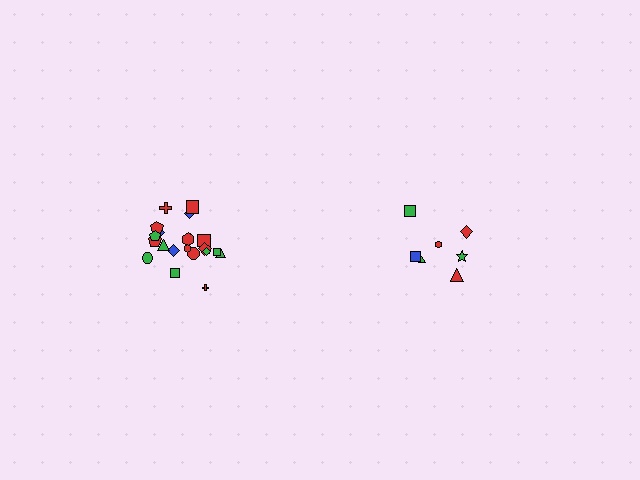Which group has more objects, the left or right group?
The left group.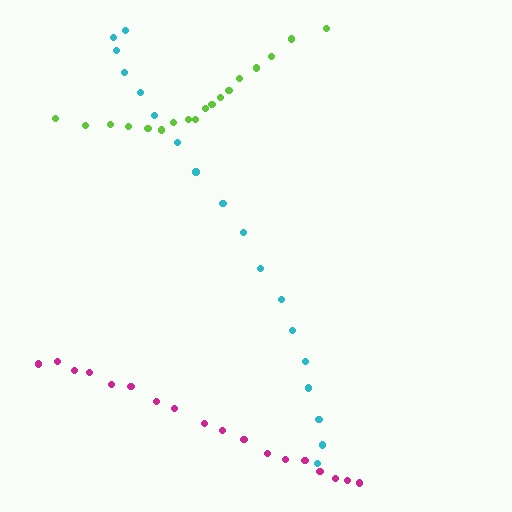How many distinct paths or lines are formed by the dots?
There are 3 distinct paths.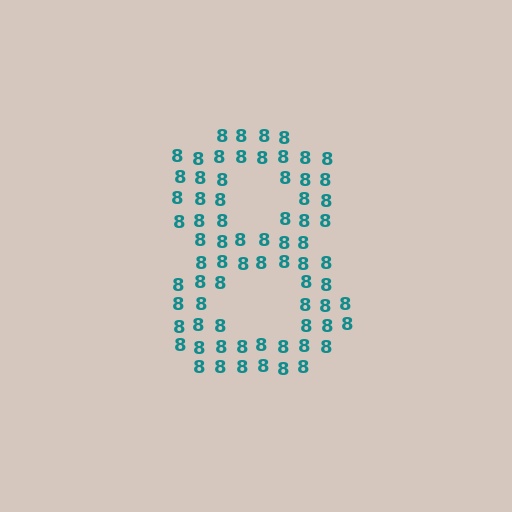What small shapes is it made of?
It is made of small digit 8's.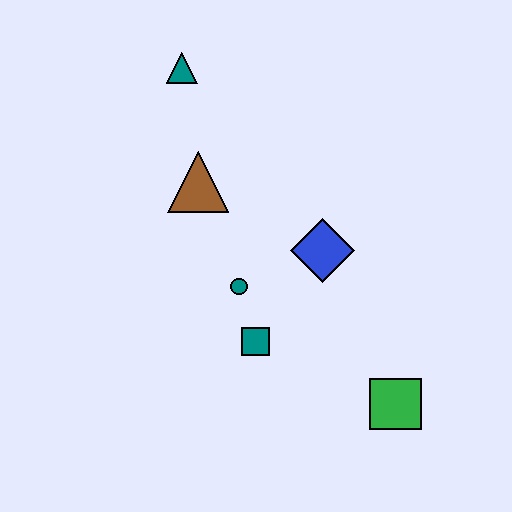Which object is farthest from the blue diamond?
The teal triangle is farthest from the blue diamond.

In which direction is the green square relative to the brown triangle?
The green square is below the brown triangle.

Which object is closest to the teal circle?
The teal square is closest to the teal circle.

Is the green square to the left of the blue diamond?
No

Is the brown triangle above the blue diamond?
Yes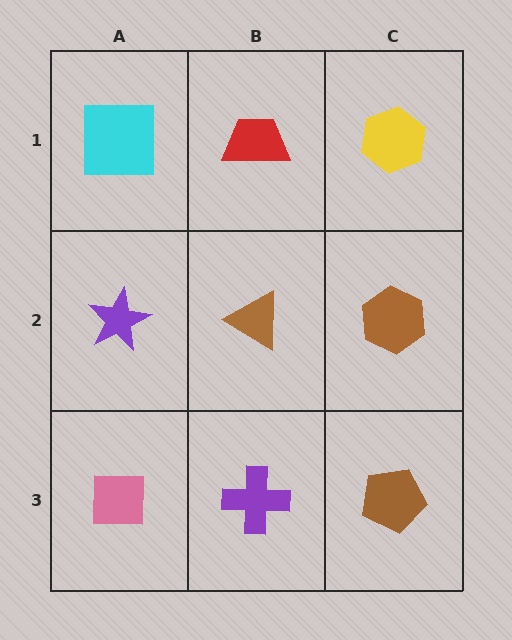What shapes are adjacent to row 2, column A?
A cyan square (row 1, column A), a pink square (row 3, column A), a brown triangle (row 2, column B).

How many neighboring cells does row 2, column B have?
4.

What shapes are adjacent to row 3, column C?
A brown hexagon (row 2, column C), a purple cross (row 3, column B).